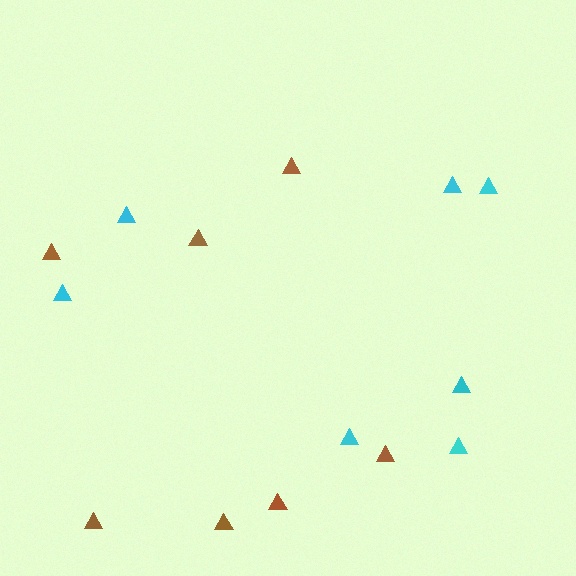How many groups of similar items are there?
There are 2 groups: one group of brown triangles (7) and one group of cyan triangles (7).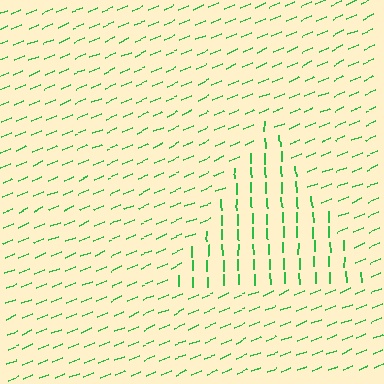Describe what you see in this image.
The image is filled with small green line segments. A triangle region in the image has lines oriented differently from the surrounding lines, creating a visible texture boundary.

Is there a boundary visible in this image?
Yes, there is a texture boundary formed by a change in line orientation.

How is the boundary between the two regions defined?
The boundary is defined purely by a change in line orientation (approximately 68 degrees difference). All lines are the same color and thickness.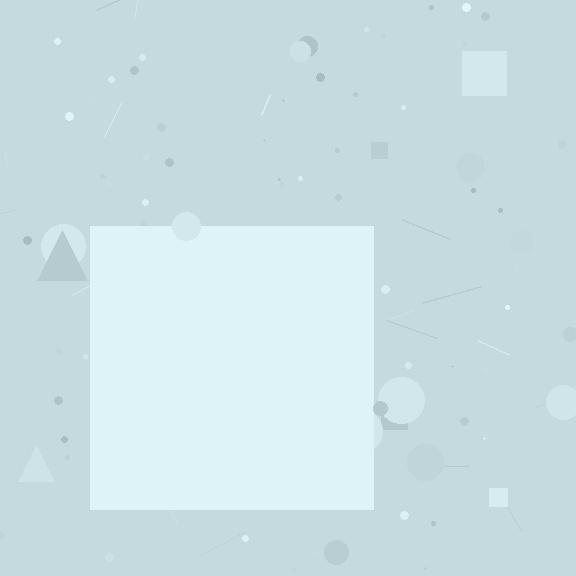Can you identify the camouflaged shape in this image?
The camouflaged shape is a square.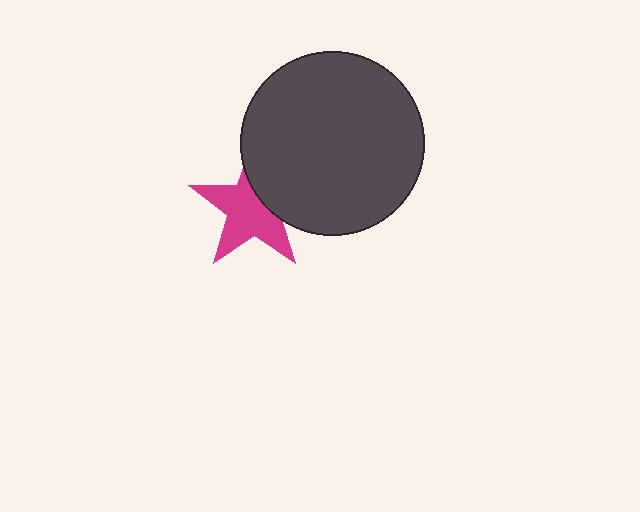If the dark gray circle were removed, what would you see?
You would see the complete magenta star.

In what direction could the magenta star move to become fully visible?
The magenta star could move left. That would shift it out from behind the dark gray circle entirely.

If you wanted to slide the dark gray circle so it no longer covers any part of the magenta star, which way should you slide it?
Slide it right — that is the most direct way to separate the two shapes.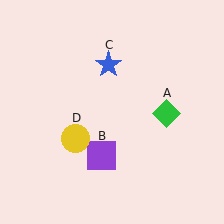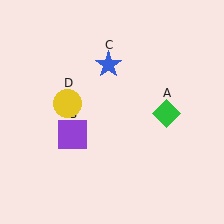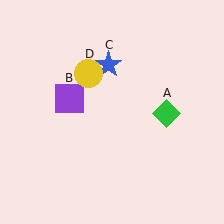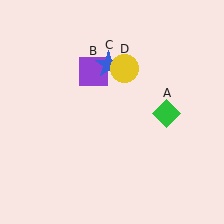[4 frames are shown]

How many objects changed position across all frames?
2 objects changed position: purple square (object B), yellow circle (object D).